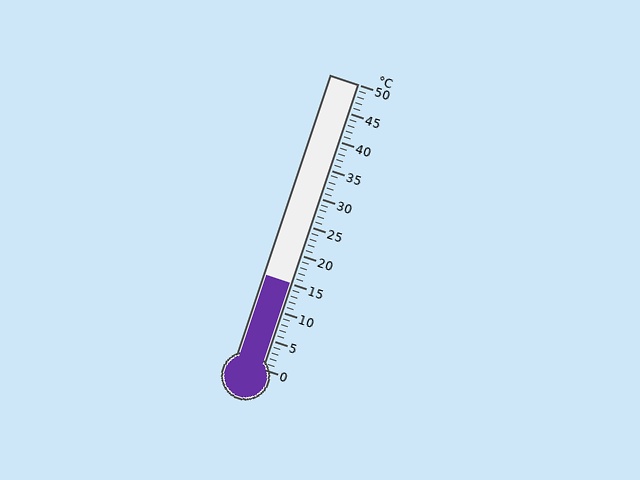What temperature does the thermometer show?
The thermometer shows approximately 15°C.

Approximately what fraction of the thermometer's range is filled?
The thermometer is filled to approximately 30% of its range.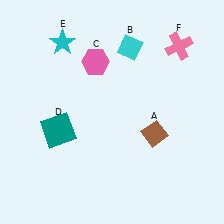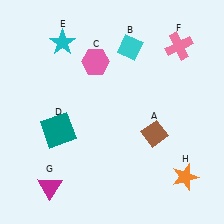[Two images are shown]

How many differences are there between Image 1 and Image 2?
There are 2 differences between the two images.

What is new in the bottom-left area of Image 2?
A magenta triangle (G) was added in the bottom-left area of Image 2.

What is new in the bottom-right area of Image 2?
An orange star (H) was added in the bottom-right area of Image 2.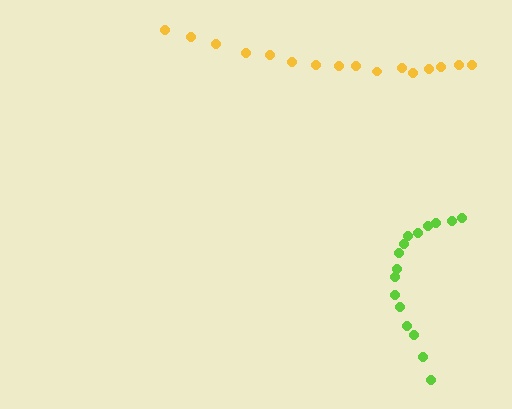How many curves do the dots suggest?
There are 2 distinct paths.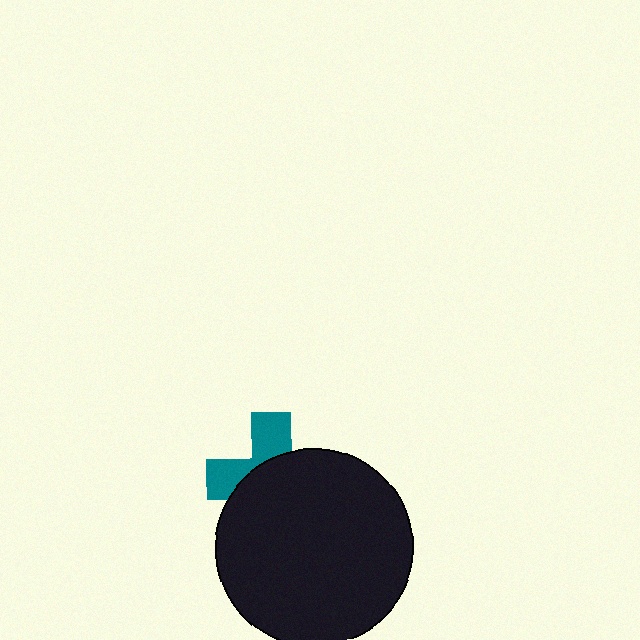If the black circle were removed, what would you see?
You would see the complete teal cross.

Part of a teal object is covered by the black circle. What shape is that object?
It is a cross.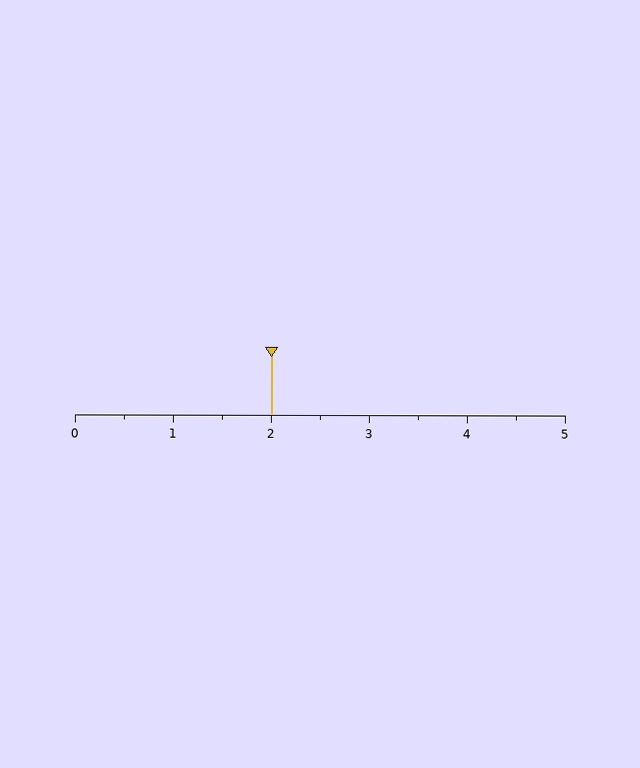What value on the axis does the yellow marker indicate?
The marker indicates approximately 2.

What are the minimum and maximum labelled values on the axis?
The axis runs from 0 to 5.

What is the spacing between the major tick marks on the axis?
The major ticks are spaced 1 apart.